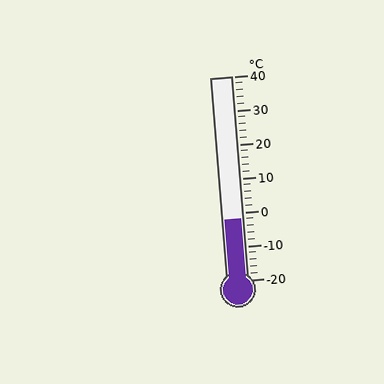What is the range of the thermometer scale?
The thermometer scale ranges from -20°C to 40°C.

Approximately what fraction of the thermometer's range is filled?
The thermometer is filled to approximately 30% of its range.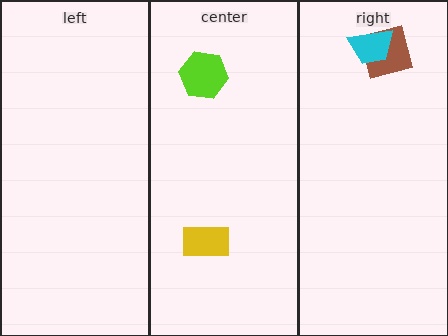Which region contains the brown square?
The right region.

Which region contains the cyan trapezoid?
The right region.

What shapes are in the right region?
The brown square, the cyan trapezoid.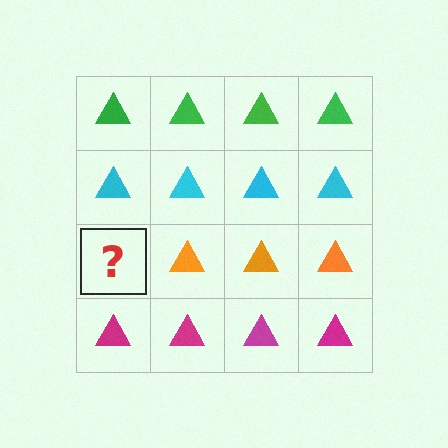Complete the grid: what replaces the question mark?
The question mark should be replaced with an orange triangle.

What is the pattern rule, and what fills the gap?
The rule is that each row has a consistent color. The gap should be filled with an orange triangle.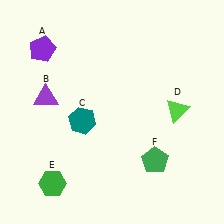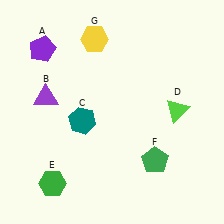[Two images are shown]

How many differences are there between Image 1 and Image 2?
There is 1 difference between the two images.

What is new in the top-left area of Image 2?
A yellow hexagon (G) was added in the top-left area of Image 2.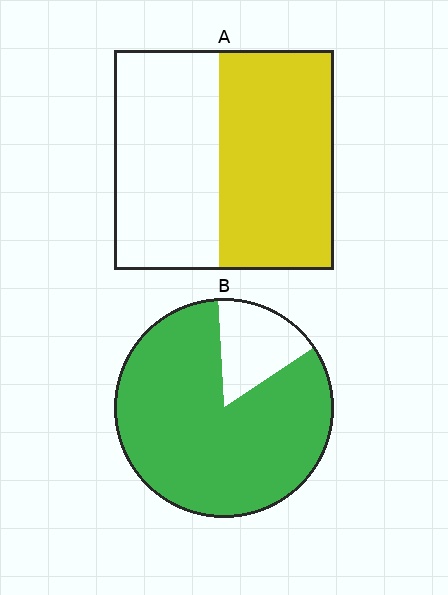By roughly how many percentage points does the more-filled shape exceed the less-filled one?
By roughly 30 percentage points (B over A).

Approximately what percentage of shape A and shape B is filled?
A is approximately 50% and B is approximately 85%.